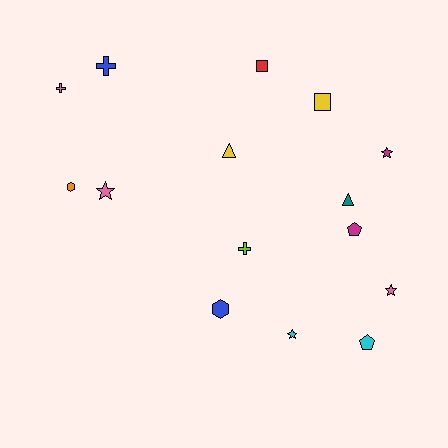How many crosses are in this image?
There are 3 crosses.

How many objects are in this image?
There are 15 objects.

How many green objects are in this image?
There are no green objects.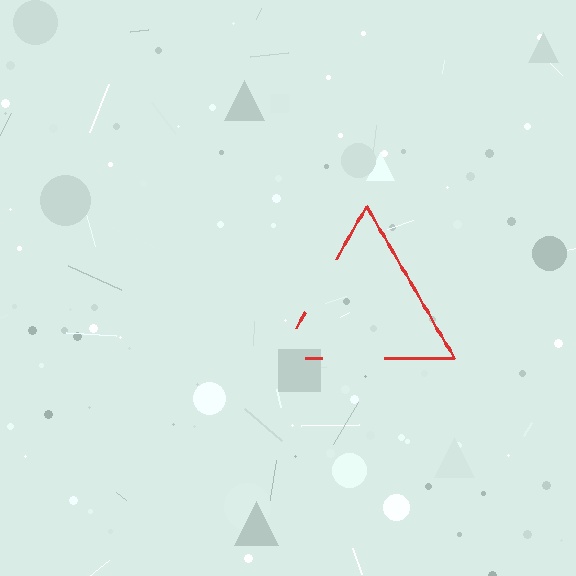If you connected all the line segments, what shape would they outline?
They would outline a triangle.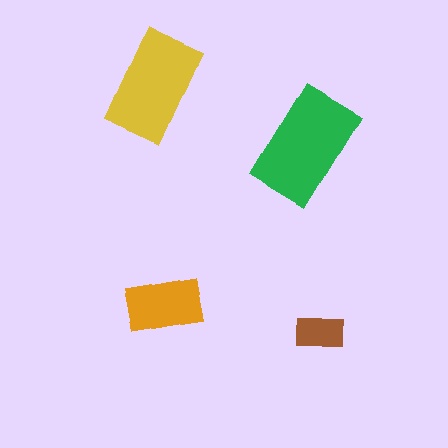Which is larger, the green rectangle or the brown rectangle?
The green one.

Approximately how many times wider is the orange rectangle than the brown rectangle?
About 1.5 times wider.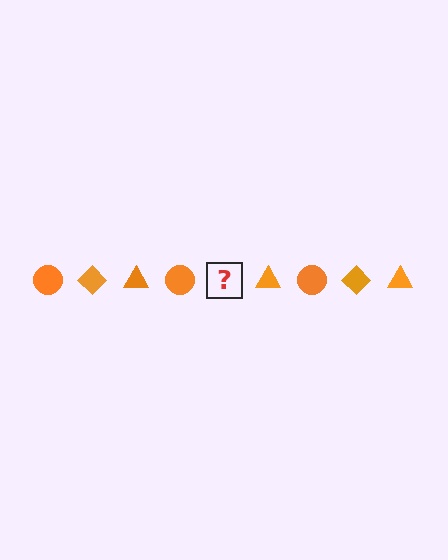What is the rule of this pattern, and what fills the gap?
The rule is that the pattern cycles through circle, diamond, triangle shapes in orange. The gap should be filled with an orange diamond.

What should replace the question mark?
The question mark should be replaced with an orange diamond.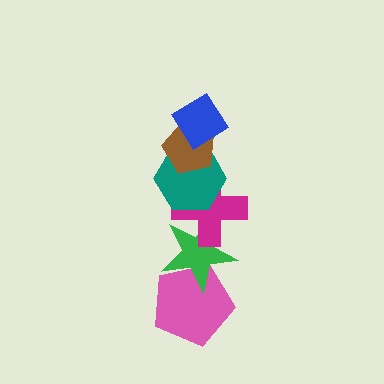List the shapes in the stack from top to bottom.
From top to bottom: the blue diamond, the brown pentagon, the teal hexagon, the magenta cross, the green star, the pink pentagon.